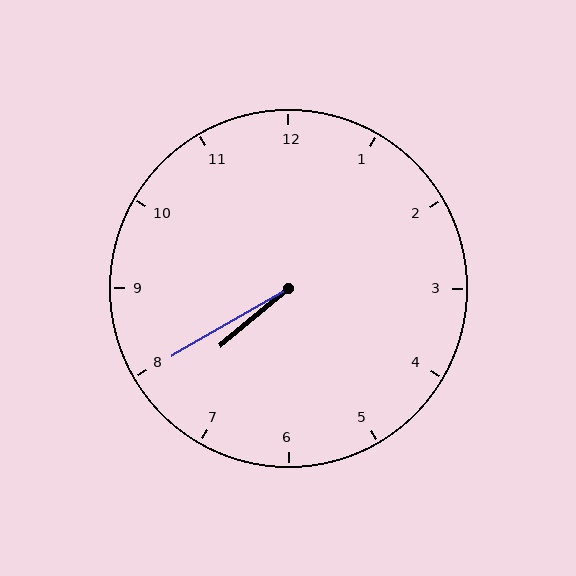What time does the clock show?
7:40.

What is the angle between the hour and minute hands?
Approximately 10 degrees.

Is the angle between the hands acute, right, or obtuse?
It is acute.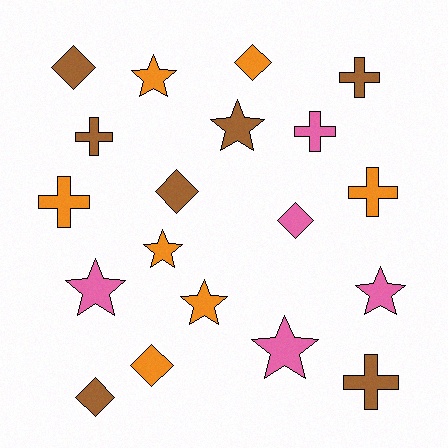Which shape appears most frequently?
Star, with 7 objects.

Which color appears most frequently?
Orange, with 7 objects.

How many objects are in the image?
There are 19 objects.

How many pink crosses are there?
There is 1 pink cross.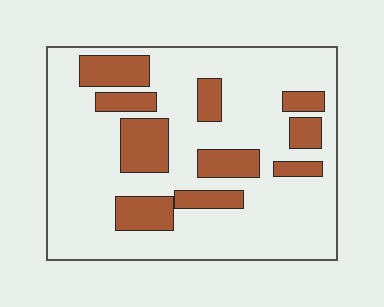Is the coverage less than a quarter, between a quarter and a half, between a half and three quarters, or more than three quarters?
Less than a quarter.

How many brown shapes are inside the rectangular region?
10.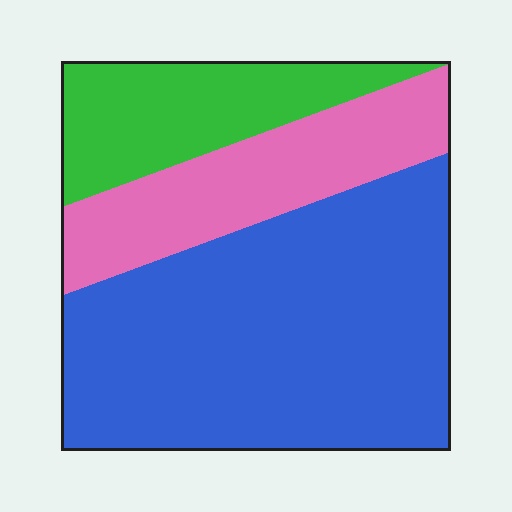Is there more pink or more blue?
Blue.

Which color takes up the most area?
Blue, at roughly 60%.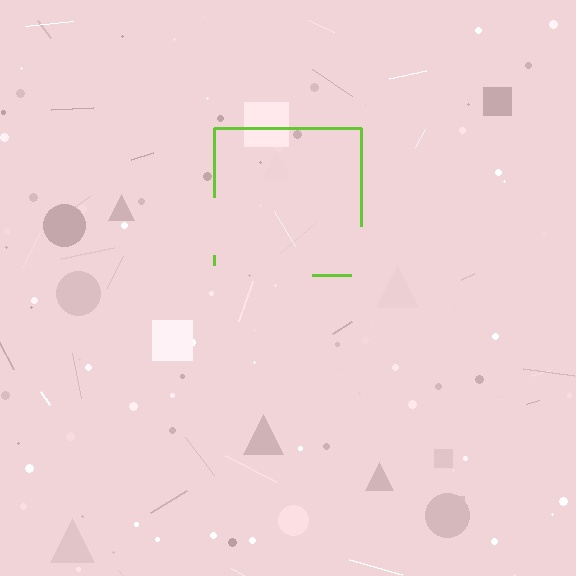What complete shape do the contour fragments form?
The contour fragments form a square.